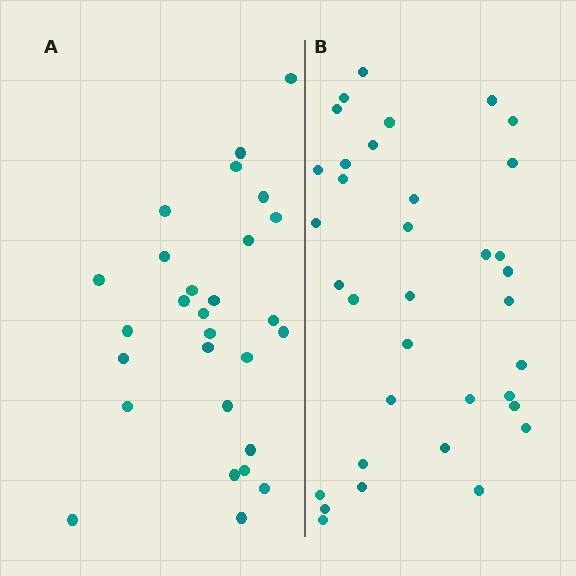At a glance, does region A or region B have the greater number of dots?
Region B (the right region) has more dots.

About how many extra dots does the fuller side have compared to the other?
Region B has roughly 8 or so more dots than region A.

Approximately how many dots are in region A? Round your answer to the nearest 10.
About 30 dots. (The exact count is 28, which rounds to 30.)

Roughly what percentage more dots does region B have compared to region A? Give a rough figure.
About 25% more.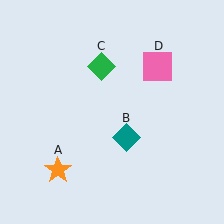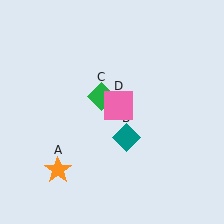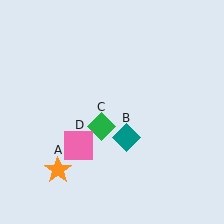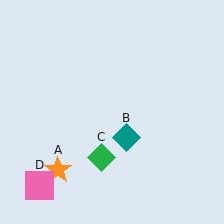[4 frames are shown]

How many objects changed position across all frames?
2 objects changed position: green diamond (object C), pink square (object D).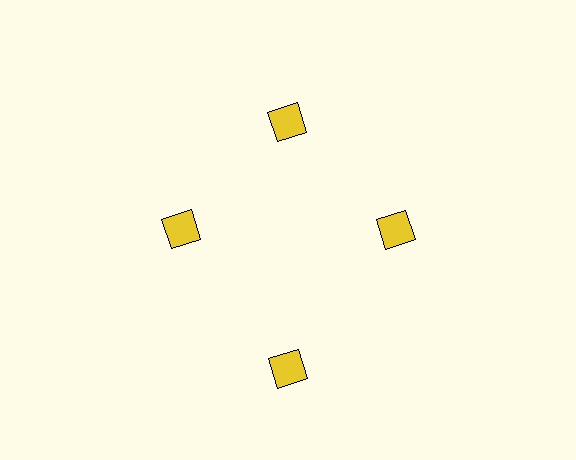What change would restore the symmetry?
The symmetry would be restored by moving it inward, back onto the ring so that all 4 squares sit at equal angles and equal distance from the center.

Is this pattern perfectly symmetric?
No. The 4 yellow squares are arranged in a ring, but one element near the 6 o'clock position is pushed outward from the center, breaking the 4-fold rotational symmetry.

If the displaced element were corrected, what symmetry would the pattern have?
It would have 4-fold rotational symmetry — the pattern would map onto itself every 90 degrees.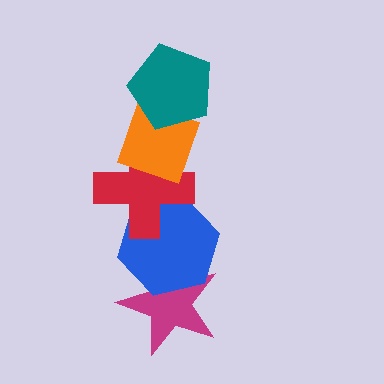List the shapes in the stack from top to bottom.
From top to bottom: the teal pentagon, the orange diamond, the red cross, the blue hexagon, the magenta star.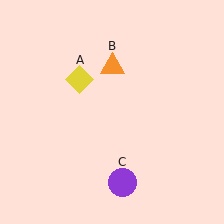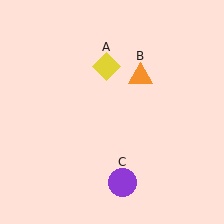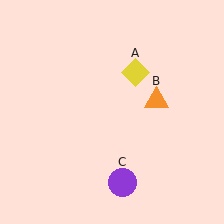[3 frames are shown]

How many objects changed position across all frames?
2 objects changed position: yellow diamond (object A), orange triangle (object B).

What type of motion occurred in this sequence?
The yellow diamond (object A), orange triangle (object B) rotated clockwise around the center of the scene.